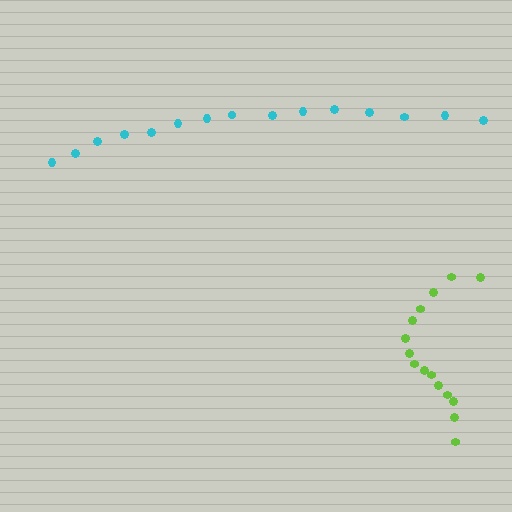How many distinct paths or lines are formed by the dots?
There are 2 distinct paths.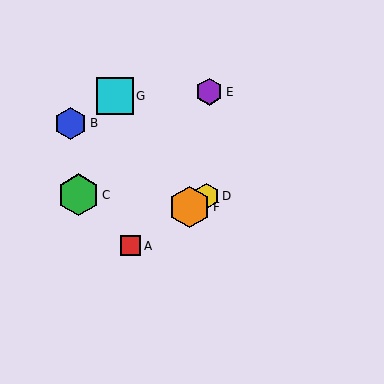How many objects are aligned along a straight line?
3 objects (A, D, F) are aligned along a straight line.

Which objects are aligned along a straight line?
Objects A, D, F are aligned along a straight line.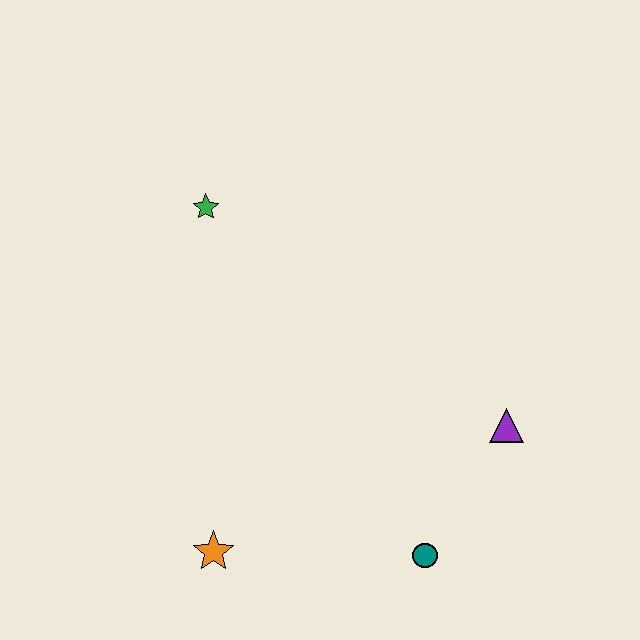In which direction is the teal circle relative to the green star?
The teal circle is below the green star.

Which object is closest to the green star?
The orange star is closest to the green star.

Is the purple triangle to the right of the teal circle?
Yes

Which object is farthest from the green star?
The teal circle is farthest from the green star.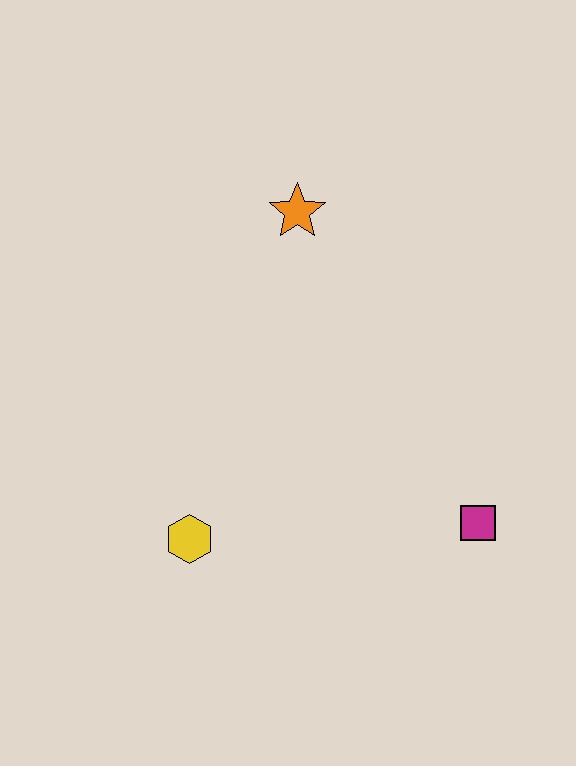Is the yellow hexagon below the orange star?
Yes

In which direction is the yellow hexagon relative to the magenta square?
The yellow hexagon is to the left of the magenta square.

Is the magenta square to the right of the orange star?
Yes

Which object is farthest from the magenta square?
The orange star is farthest from the magenta square.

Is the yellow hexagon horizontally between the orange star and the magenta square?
No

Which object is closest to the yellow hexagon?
The magenta square is closest to the yellow hexagon.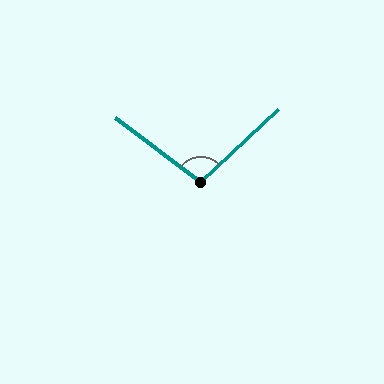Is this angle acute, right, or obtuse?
It is obtuse.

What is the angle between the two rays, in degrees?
Approximately 100 degrees.